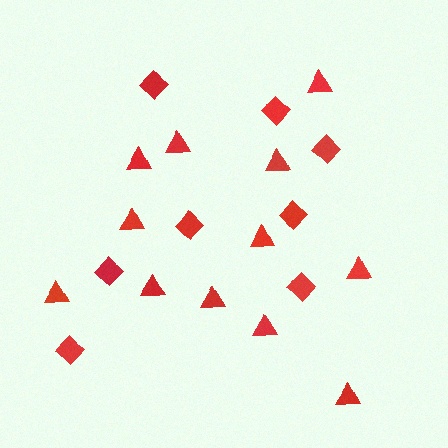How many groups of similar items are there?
There are 2 groups: one group of diamonds (8) and one group of triangles (12).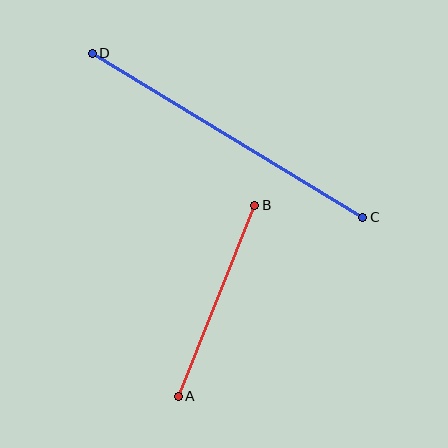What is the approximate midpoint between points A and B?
The midpoint is at approximately (216, 301) pixels.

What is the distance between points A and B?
The distance is approximately 206 pixels.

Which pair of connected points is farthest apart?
Points C and D are farthest apart.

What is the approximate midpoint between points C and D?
The midpoint is at approximately (227, 135) pixels.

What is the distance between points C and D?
The distance is approximately 316 pixels.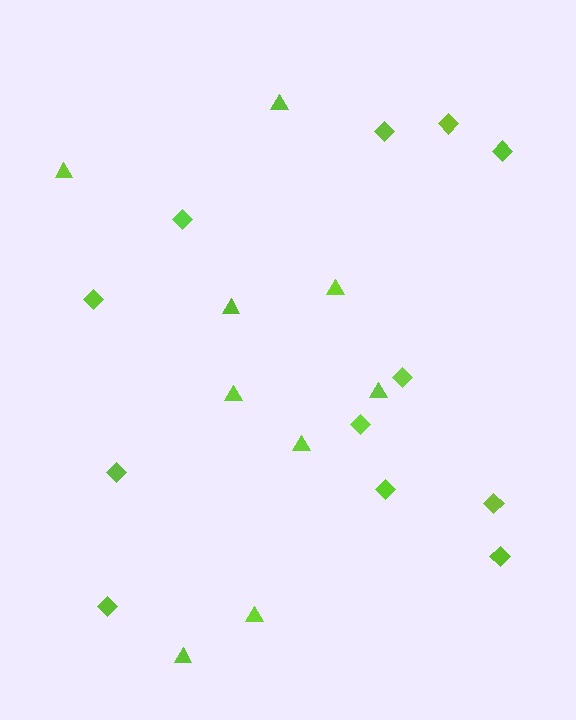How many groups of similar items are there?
There are 2 groups: one group of diamonds (12) and one group of triangles (9).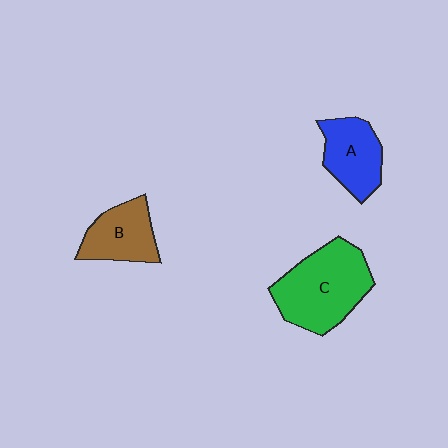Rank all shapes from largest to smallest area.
From largest to smallest: C (green), A (blue), B (brown).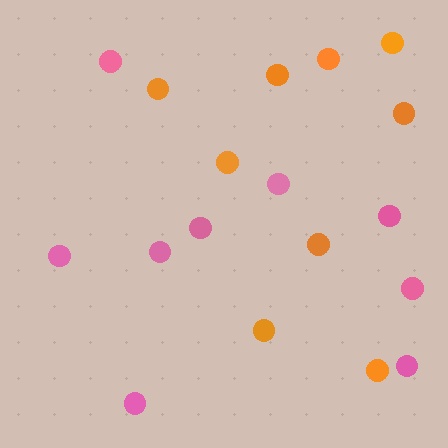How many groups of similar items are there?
There are 2 groups: one group of orange circles (9) and one group of pink circles (9).